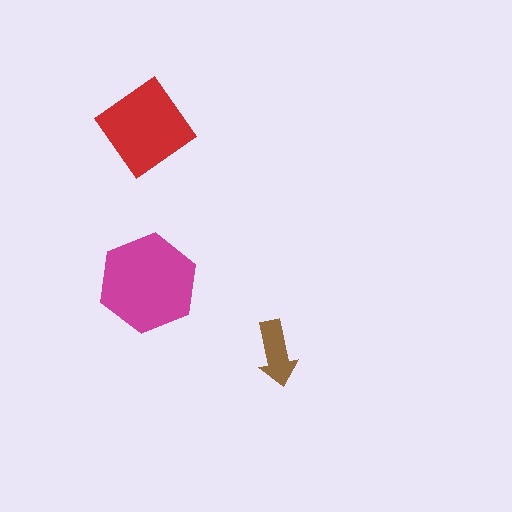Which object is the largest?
The magenta hexagon.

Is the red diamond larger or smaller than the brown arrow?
Larger.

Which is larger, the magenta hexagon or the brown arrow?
The magenta hexagon.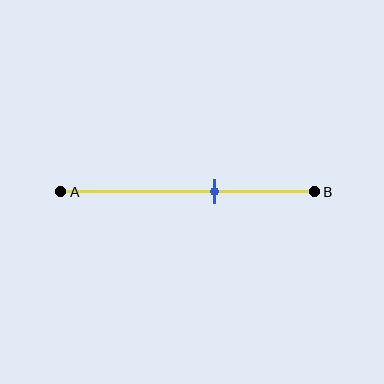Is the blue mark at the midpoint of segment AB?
No, the mark is at about 60% from A, not at the 50% midpoint.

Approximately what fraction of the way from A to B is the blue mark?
The blue mark is approximately 60% of the way from A to B.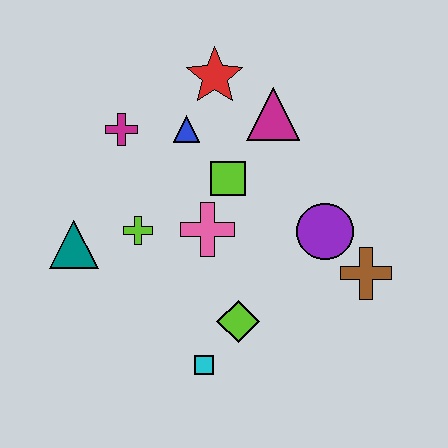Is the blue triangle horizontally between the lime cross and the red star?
Yes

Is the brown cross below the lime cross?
Yes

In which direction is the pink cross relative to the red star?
The pink cross is below the red star.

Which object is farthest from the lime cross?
The brown cross is farthest from the lime cross.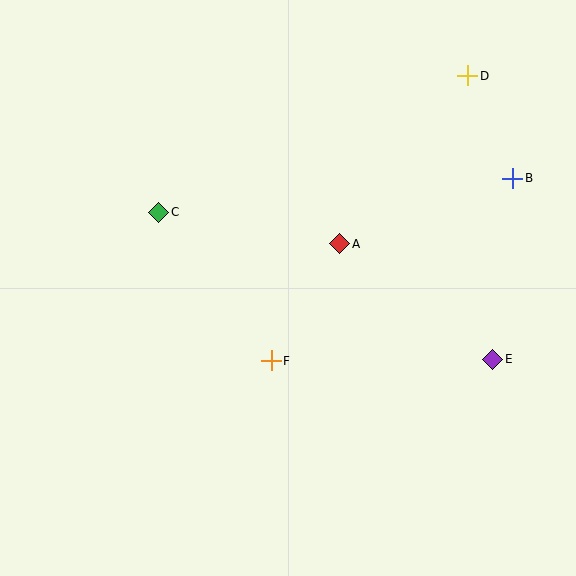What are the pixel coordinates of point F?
Point F is at (271, 361).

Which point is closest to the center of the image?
Point A at (340, 244) is closest to the center.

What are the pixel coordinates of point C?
Point C is at (159, 212).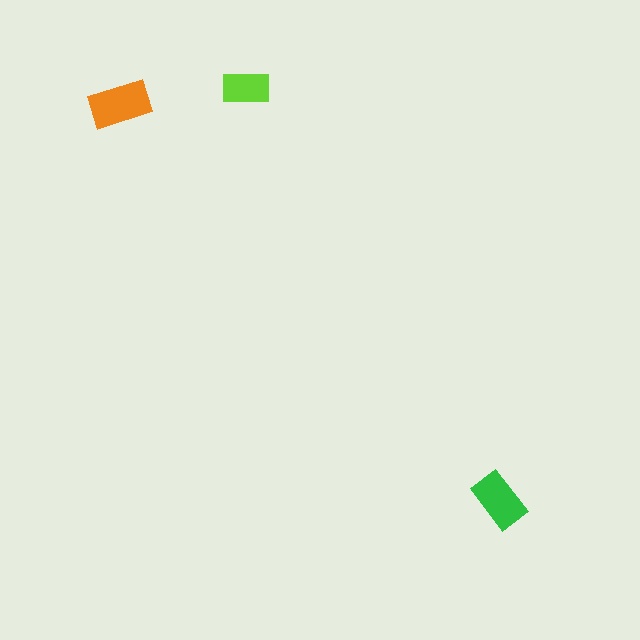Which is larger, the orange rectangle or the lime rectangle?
The orange one.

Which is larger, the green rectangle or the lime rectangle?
The green one.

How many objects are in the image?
There are 3 objects in the image.